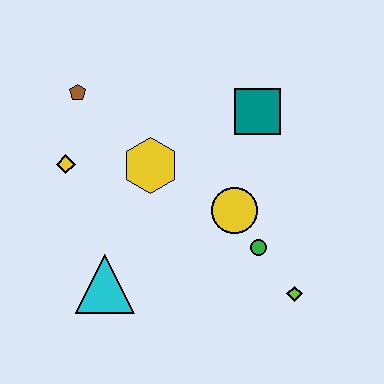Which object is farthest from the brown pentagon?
The lime diamond is farthest from the brown pentagon.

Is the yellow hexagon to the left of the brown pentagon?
No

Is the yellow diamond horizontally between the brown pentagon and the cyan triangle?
No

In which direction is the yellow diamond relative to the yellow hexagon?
The yellow diamond is to the left of the yellow hexagon.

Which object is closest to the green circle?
The yellow circle is closest to the green circle.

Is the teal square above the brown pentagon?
No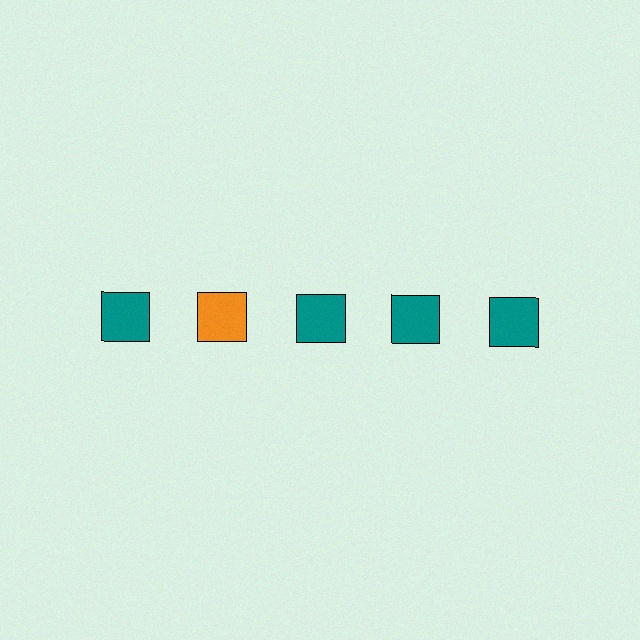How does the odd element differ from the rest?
It has a different color: orange instead of teal.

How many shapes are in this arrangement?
There are 5 shapes arranged in a grid pattern.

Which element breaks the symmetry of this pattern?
The orange square in the top row, second from left column breaks the symmetry. All other shapes are teal squares.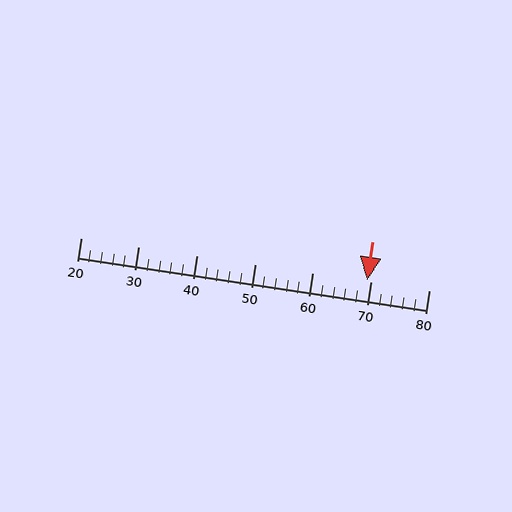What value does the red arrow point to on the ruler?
The red arrow points to approximately 69.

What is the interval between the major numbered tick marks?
The major tick marks are spaced 10 units apart.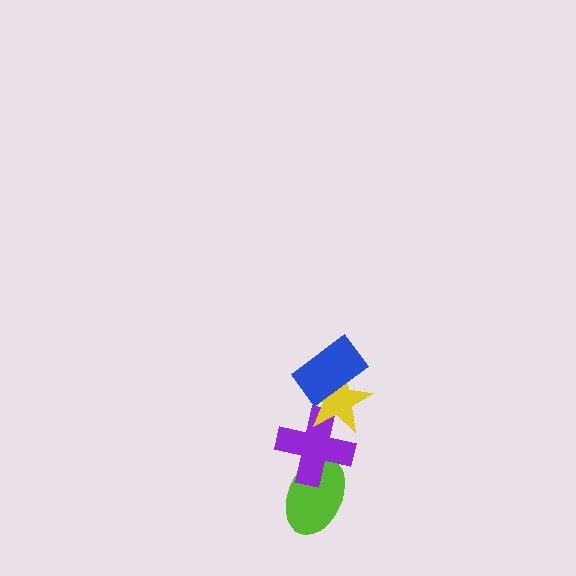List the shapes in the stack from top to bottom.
From top to bottom: the blue rectangle, the yellow star, the purple cross, the lime ellipse.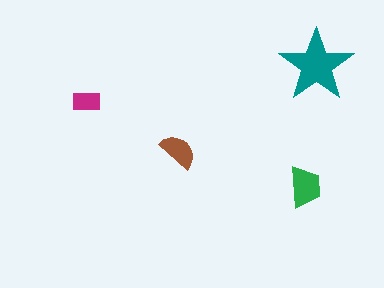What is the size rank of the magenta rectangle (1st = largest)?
4th.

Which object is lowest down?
The green trapezoid is bottommost.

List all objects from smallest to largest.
The magenta rectangle, the brown semicircle, the green trapezoid, the teal star.